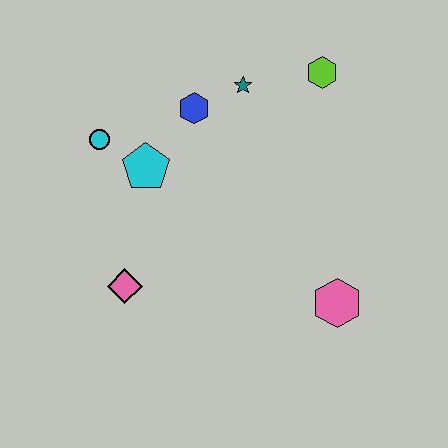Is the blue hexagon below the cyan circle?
No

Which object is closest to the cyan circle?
The cyan pentagon is closest to the cyan circle.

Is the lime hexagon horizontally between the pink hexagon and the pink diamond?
Yes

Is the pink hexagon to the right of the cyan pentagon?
Yes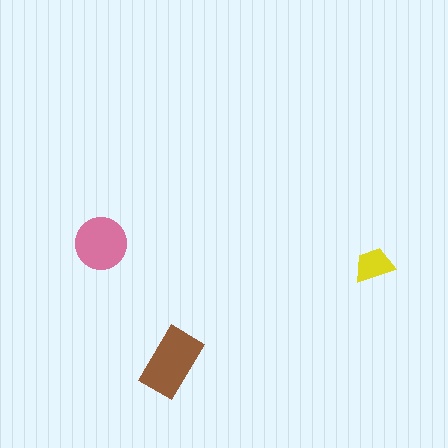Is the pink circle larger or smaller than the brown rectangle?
Smaller.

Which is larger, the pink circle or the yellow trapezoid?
The pink circle.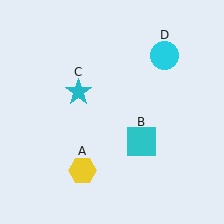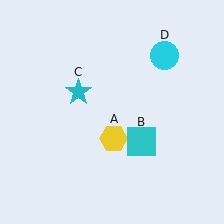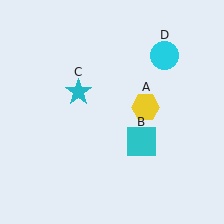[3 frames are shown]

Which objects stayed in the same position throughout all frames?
Cyan square (object B) and cyan star (object C) and cyan circle (object D) remained stationary.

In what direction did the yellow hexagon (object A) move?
The yellow hexagon (object A) moved up and to the right.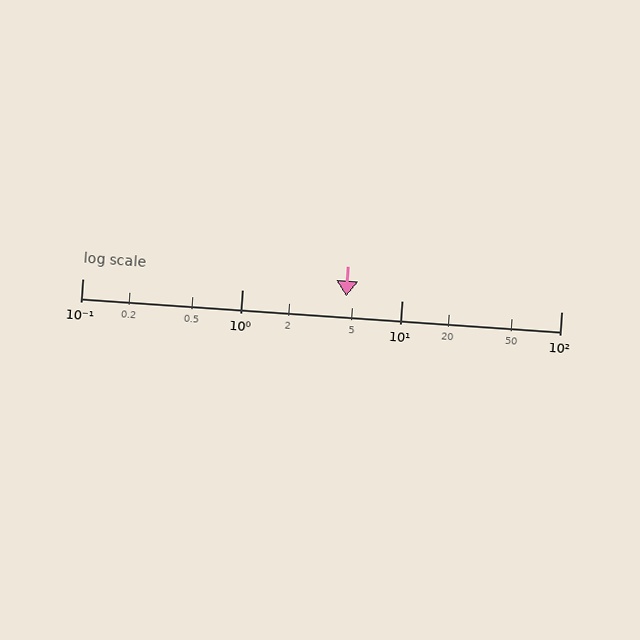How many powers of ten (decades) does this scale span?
The scale spans 3 decades, from 0.1 to 100.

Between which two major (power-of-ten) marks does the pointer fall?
The pointer is between 1 and 10.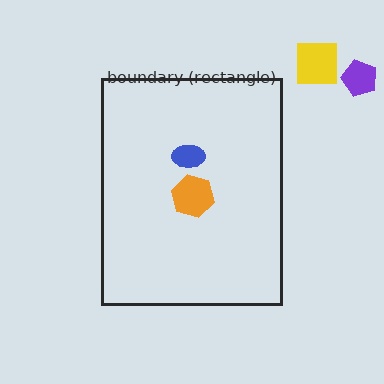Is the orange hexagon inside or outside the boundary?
Inside.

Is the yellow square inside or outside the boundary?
Outside.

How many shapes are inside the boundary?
2 inside, 2 outside.